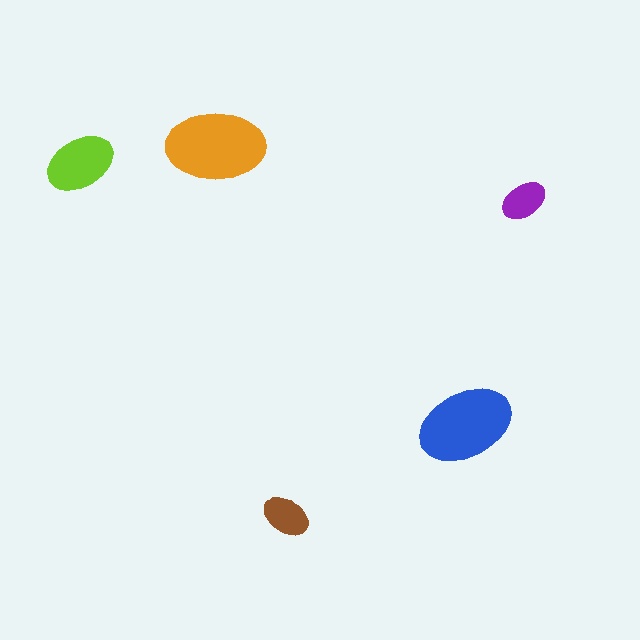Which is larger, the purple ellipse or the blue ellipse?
The blue one.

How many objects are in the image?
There are 5 objects in the image.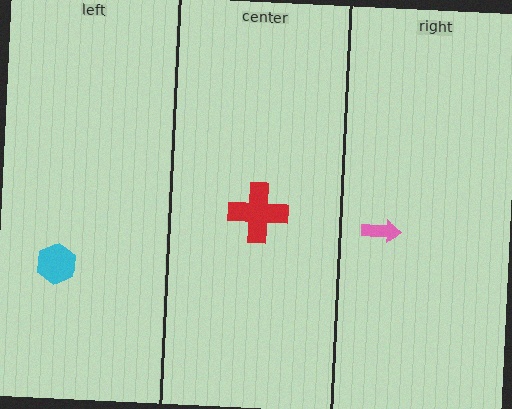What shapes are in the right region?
The pink arrow.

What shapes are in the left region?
The cyan hexagon.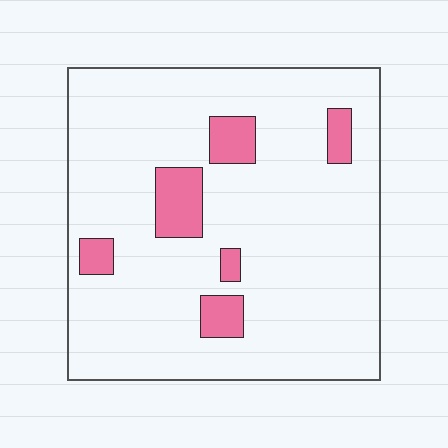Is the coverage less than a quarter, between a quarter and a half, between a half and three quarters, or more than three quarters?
Less than a quarter.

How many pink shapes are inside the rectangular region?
6.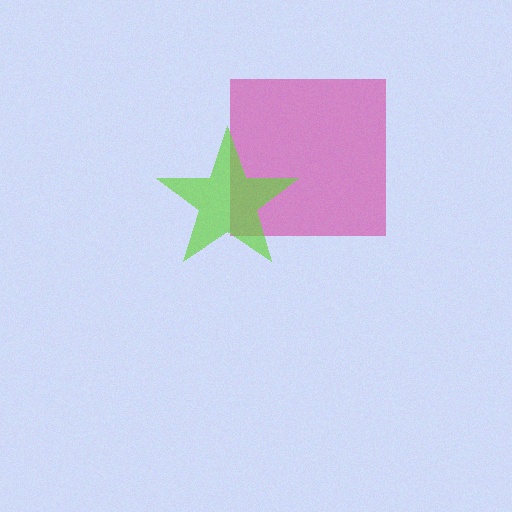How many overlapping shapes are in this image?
There are 2 overlapping shapes in the image.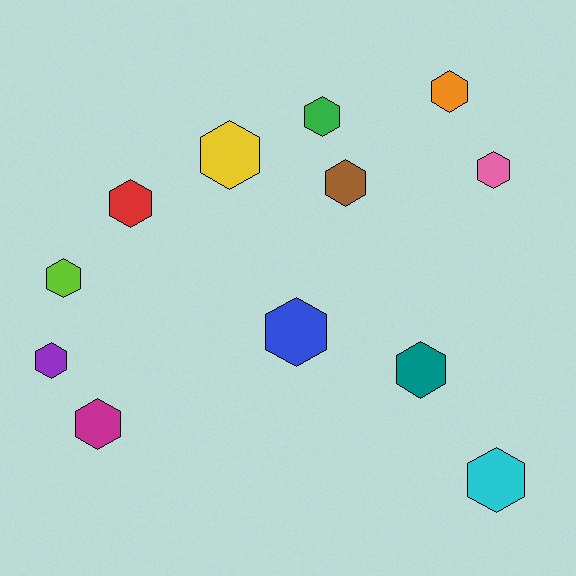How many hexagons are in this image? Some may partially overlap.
There are 12 hexagons.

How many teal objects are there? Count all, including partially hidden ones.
There is 1 teal object.